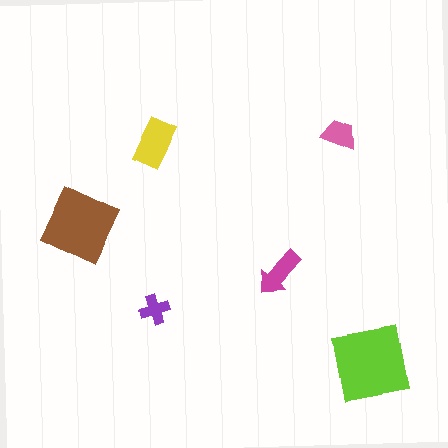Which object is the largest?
The lime square.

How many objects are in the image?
There are 6 objects in the image.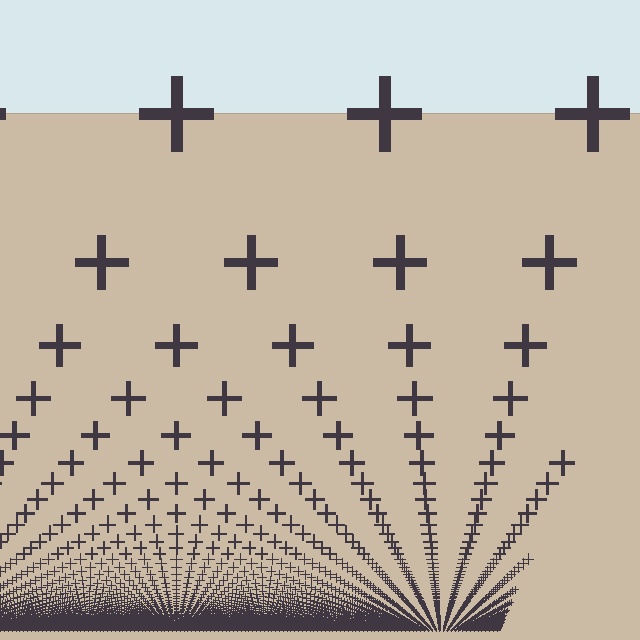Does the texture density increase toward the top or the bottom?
Density increases toward the bottom.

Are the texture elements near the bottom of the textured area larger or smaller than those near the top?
Smaller. The gradient is inverted — elements near the bottom are smaller and denser.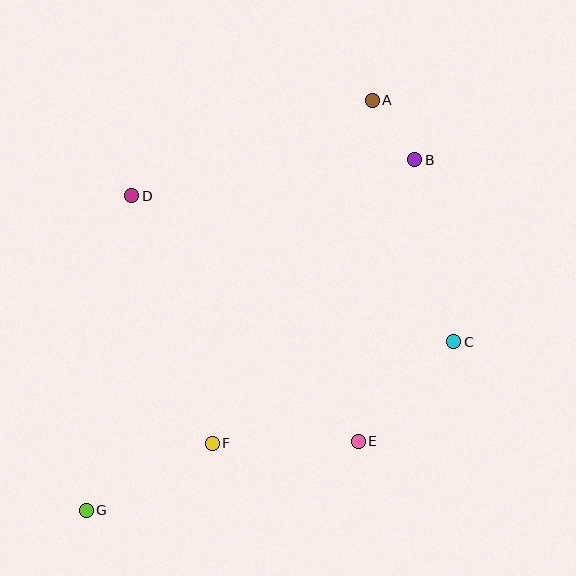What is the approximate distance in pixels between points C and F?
The distance between C and F is approximately 262 pixels.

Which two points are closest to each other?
Points A and B are closest to each other.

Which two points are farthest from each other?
Points A and G are farthest from each other.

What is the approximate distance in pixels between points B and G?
The distance between B and G is approximately 481 pixels.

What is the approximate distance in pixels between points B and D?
The distance between B and D is approximately 286 pixels.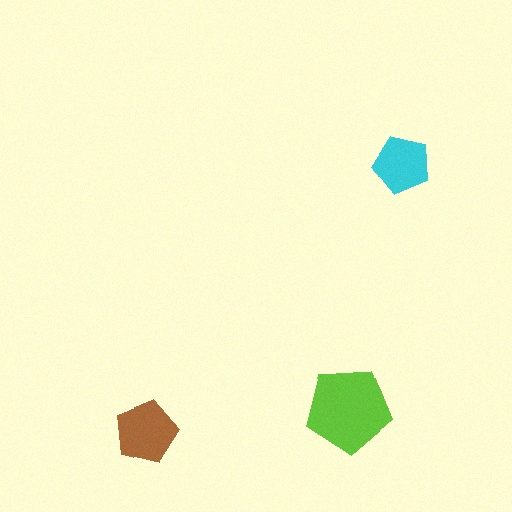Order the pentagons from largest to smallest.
the lime one, the brown one, the cyan one.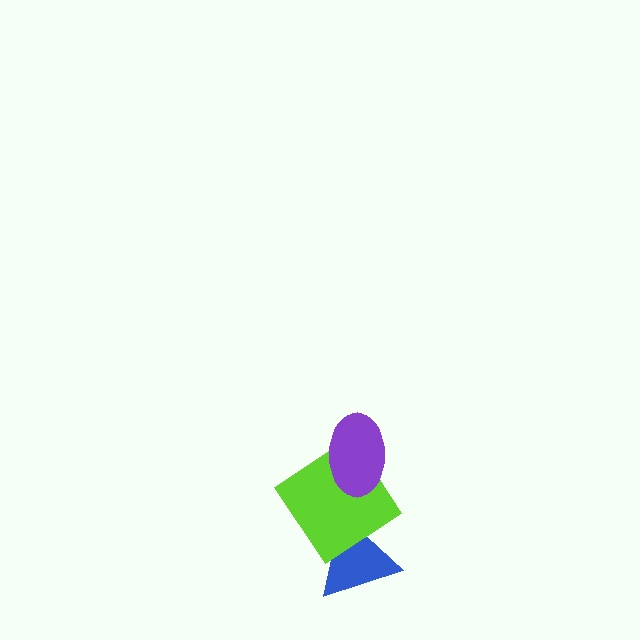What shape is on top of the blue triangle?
The lime diamond is on top of the blue triangle.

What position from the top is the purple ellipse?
The purple ellipse is 1st from the top.